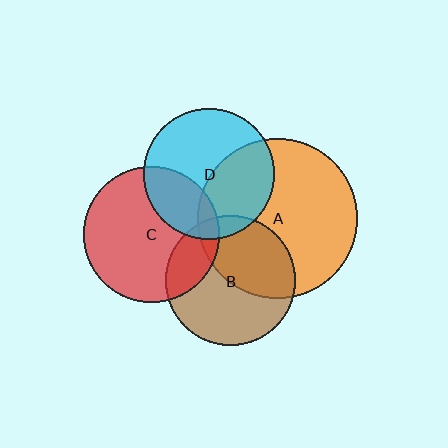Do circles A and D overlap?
Yes.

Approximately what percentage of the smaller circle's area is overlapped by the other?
Approximately 40%.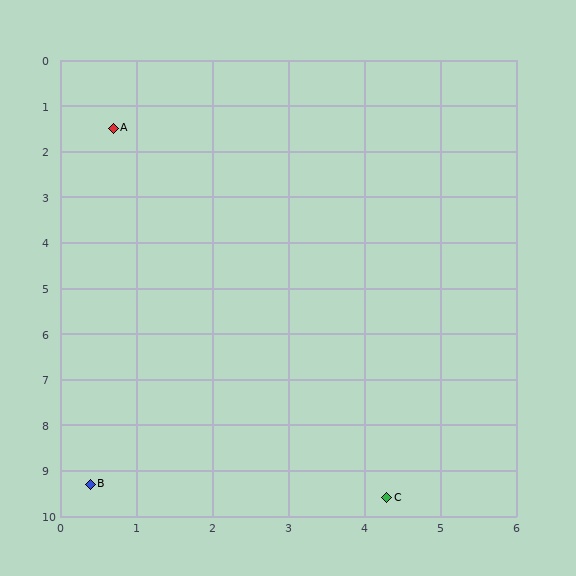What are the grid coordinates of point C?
Point C is at approximately (4.3, 9.6).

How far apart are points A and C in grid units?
Points A and C are about 8.9 grid units apart.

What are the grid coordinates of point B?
Point B is at approximately (0.4, 9.3).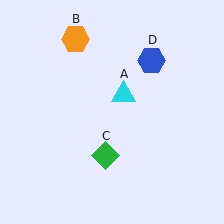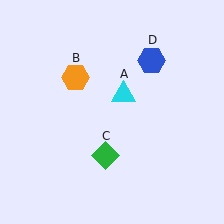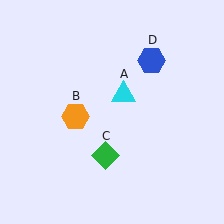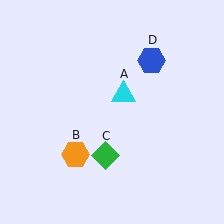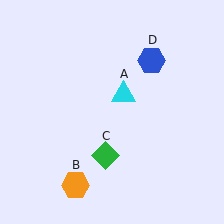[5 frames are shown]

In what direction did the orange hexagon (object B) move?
The orange hexagon (object B) moved down.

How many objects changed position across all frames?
1 object changed position: orange hexagon (object B).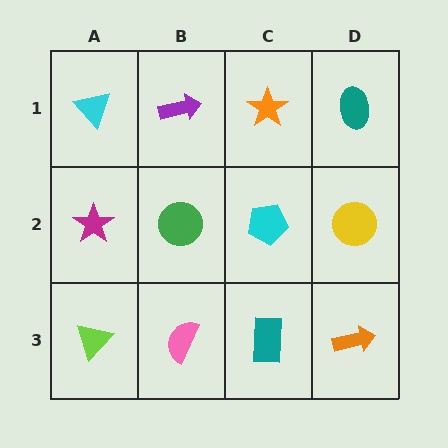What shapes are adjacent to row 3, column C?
A cyan pentagon (row 2, column C), a pink semicircle (row 3, column B), an orange arrow (row 3, column D).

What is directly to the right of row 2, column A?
A green circle.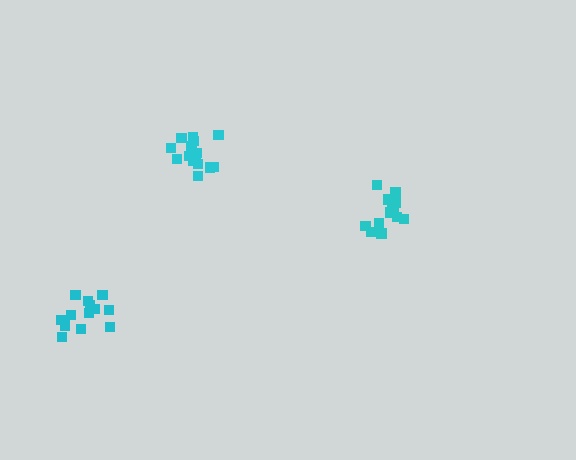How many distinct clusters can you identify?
There are 3 distinct clusters.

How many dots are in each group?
Group 1: 15 dots, Group 2: 13 dots, Group 3: 13 dots (41 total).